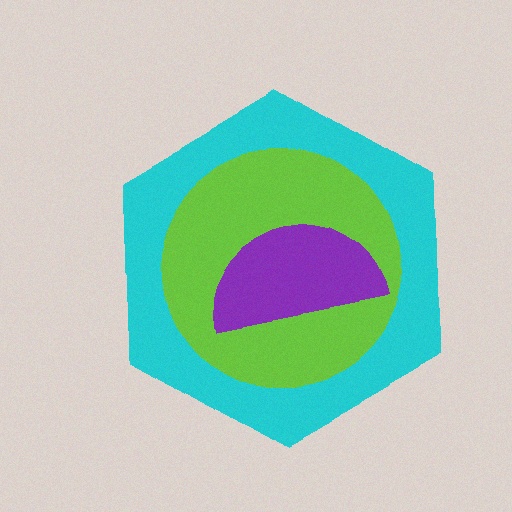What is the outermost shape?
The cyan hexagon.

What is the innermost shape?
The purple semicircle.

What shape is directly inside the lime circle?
The purple semicircle.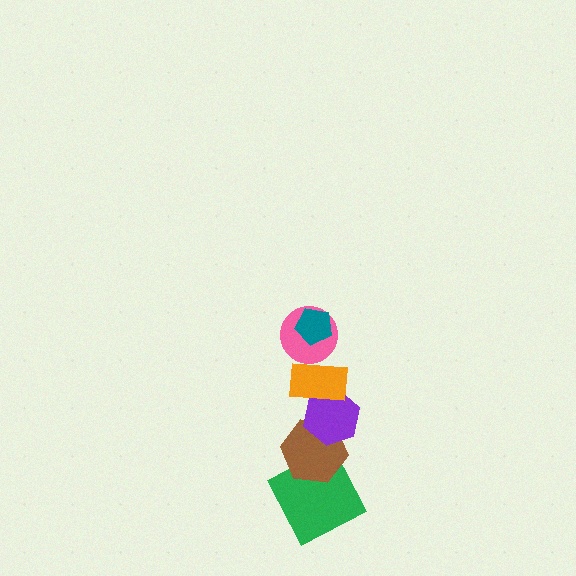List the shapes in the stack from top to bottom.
From top to bottom: the teal pentagon, the pink circle, the orange rectangle, the purple hexagon, the brown hexagon, the green square.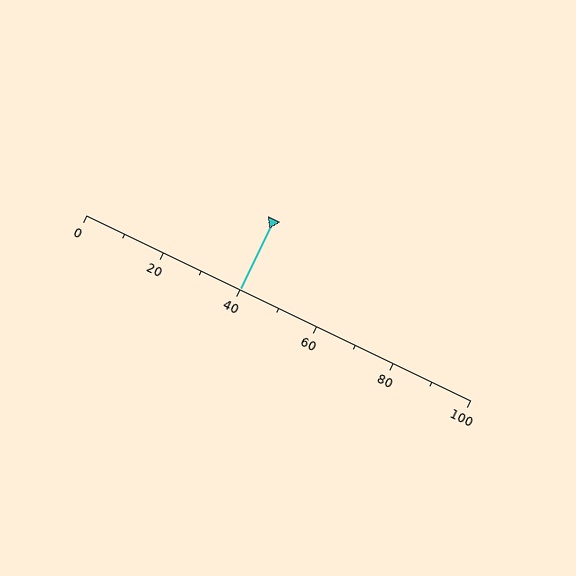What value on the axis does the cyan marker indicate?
The marker indicates approximately 40.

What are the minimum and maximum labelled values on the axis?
The axis runs from 0 to 100.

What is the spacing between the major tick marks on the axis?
The major ticks are spaced 20 apart.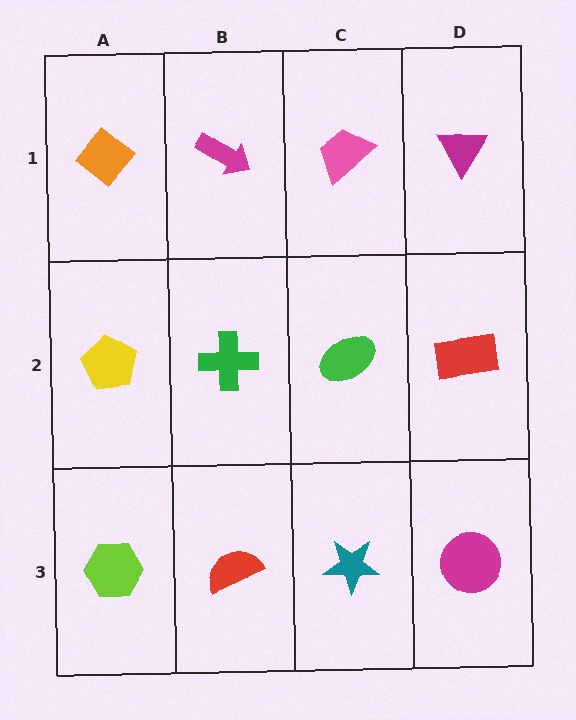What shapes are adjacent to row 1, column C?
A green ellipse (row 2, column C), a magenta arrow (row 1, column B), a magenta triangle (row 1, column D).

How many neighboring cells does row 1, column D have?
2.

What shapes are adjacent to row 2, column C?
A pink trapezoid (row 1, column C), a teal star (row 3, column C), a green cross (row 2, column B), a red rectangle (row 2, column D).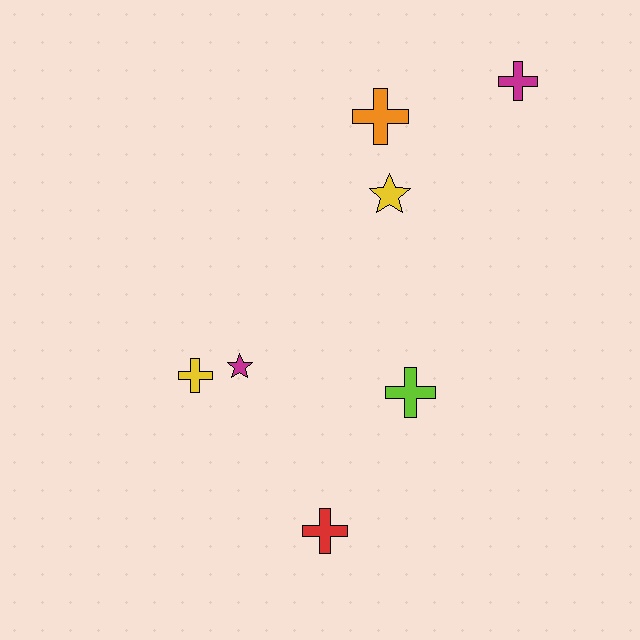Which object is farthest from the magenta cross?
The red cross is farthest from the magenta cross.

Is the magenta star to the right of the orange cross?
No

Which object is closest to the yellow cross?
The magenta star is closest to the yellow cross.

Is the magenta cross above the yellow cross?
Yes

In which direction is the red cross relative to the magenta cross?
The red cross is below the magenta cross.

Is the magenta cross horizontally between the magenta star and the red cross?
No